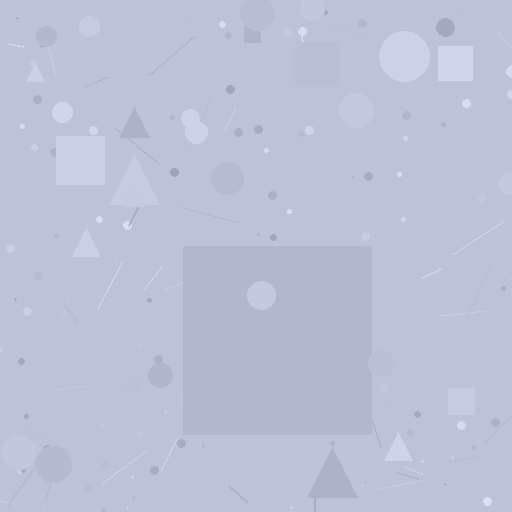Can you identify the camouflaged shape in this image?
The camouflaged shape is a square.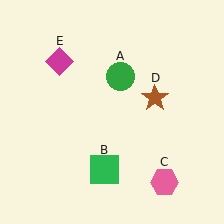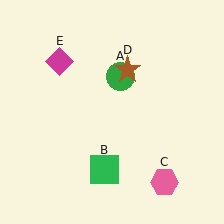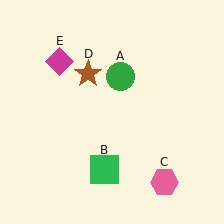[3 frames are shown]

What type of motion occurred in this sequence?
The brown star (object D) rotated counterclockwise around the center of the scene.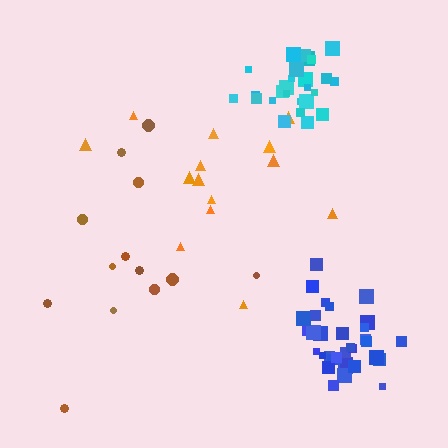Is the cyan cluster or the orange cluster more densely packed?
Cyan.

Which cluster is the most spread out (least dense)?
Brown.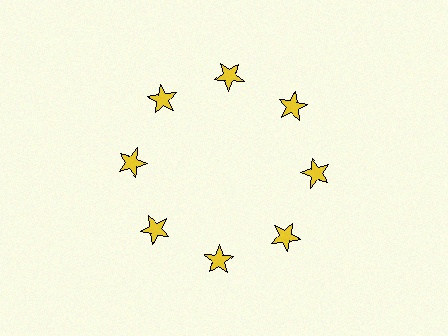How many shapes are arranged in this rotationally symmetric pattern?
There are 8 shapes, arranged in 8 groups of 1.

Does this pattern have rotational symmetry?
Yes, this pattern has 8-fold rotational symmetry. It looks the same after rotating 45 degrees around the center.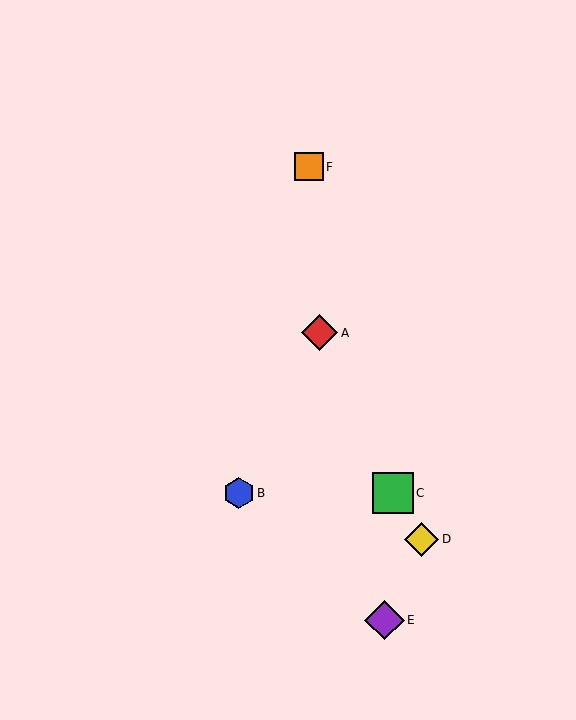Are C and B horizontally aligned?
Yes, both are at y≈493.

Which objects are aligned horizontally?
Objects B, C are aligned horizontally.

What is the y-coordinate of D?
Object D is at y≈539.